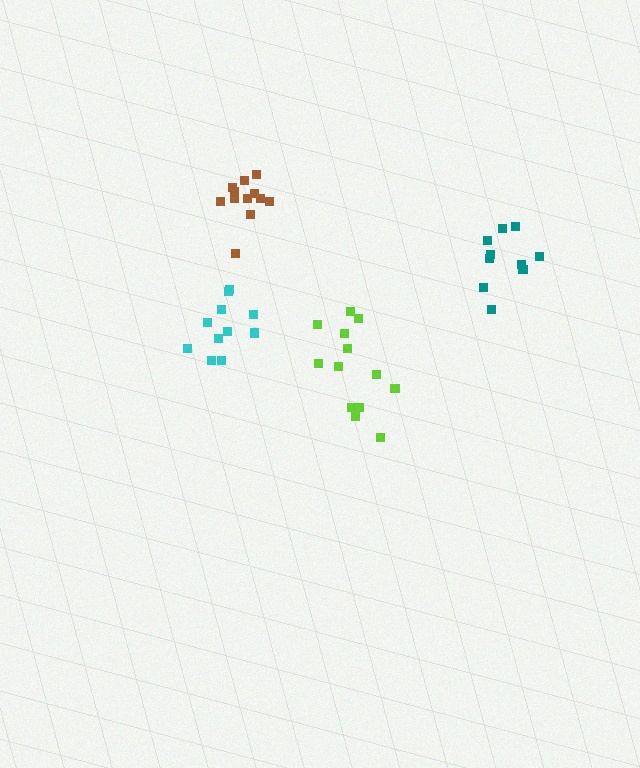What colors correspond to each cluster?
The clusters are colored: lime, teal, cyan, brown.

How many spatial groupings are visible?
There are 4 spatial groupings.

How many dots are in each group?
Group 1: 13 dots, Group 2: 10 dots, Group 3: 11 dots, Group 4: 12 dots (46 total).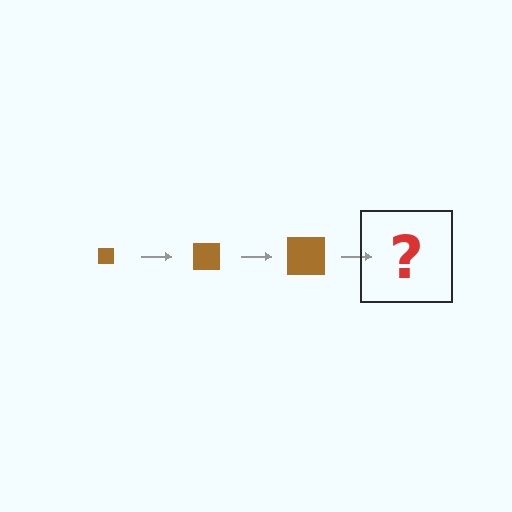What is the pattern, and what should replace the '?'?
The pattern is that the square gets progressively larger each step. The '?' should be a brown square, larger than the previous one.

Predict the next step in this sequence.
The next step is a brown square, larger than the previous one.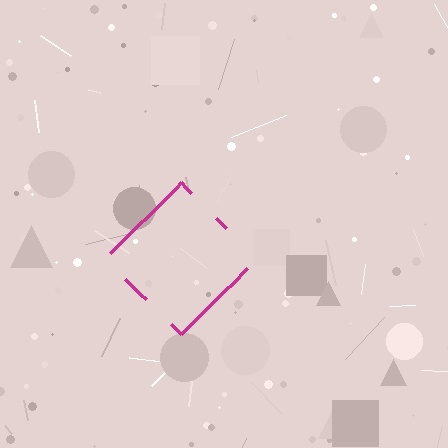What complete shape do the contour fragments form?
The contour fragments form a diamond.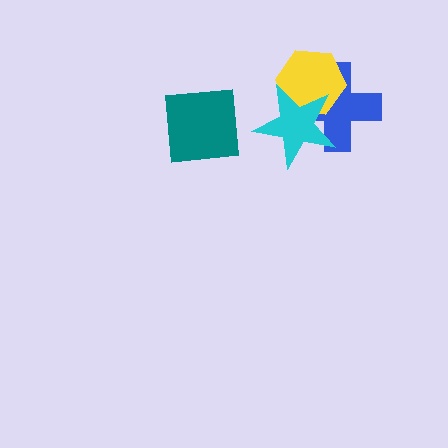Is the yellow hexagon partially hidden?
Yes, it is partially covered by another shape.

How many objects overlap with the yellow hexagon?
2 objects overlap with the yellow hexagon.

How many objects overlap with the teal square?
0 objects overlap with the teal square.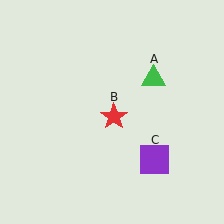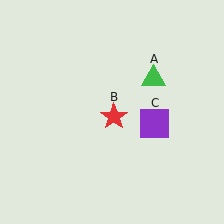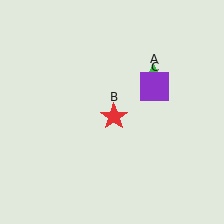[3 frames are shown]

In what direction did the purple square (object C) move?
The purple square (object C) moved up.